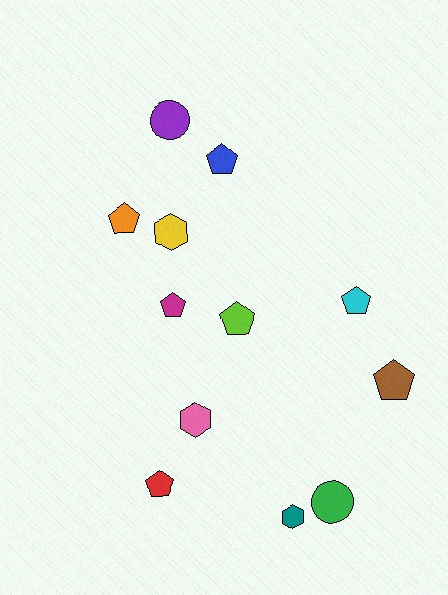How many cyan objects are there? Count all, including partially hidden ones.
There is 1 cyan object.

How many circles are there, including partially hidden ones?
There are 2 circles.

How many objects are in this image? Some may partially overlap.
There are 12 objects.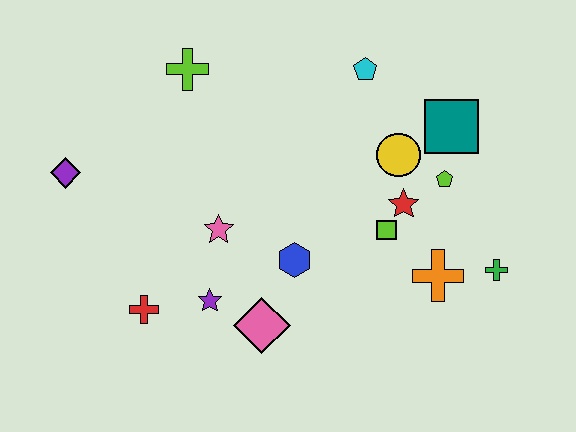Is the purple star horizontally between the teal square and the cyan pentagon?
No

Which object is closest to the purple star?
The pink diamond is closest to the purple star.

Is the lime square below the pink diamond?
No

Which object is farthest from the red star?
The purple diamond is farthest from the red star.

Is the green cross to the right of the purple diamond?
Yes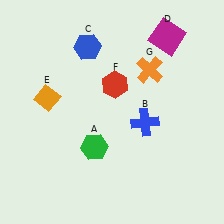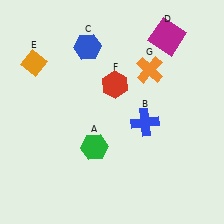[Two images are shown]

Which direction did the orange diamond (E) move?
The orange diamond (E) moved up.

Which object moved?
The orange diamond (E) moved up.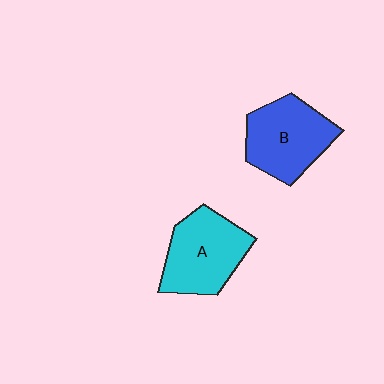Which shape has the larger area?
Shape A (cyan).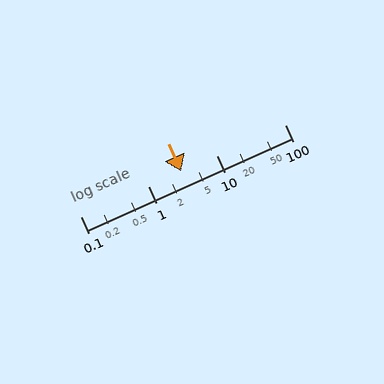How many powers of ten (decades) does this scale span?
The scale spans 3 decades, from 0.1 to 100.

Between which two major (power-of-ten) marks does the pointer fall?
The pointer is between 1 and 10.